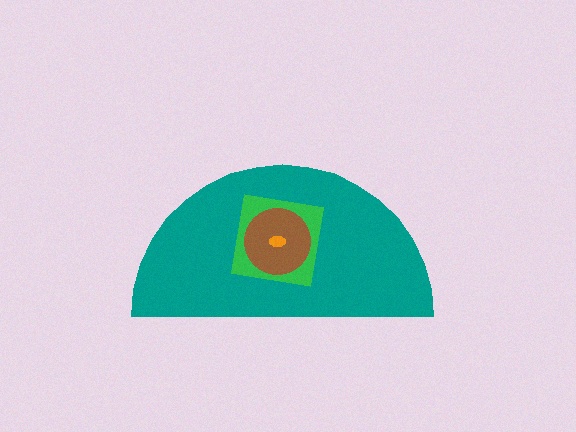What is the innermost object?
The orange ellipse.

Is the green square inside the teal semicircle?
Yes.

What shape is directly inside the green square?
The brown circle.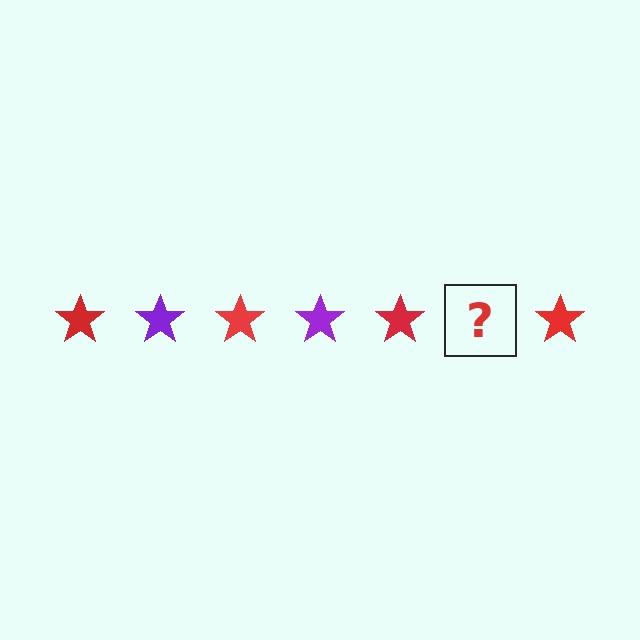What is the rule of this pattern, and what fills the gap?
The rule is that the pattern cycles through red, purple stars. The gap should be filled with a purple star.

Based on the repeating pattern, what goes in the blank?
The blank should be a purple star.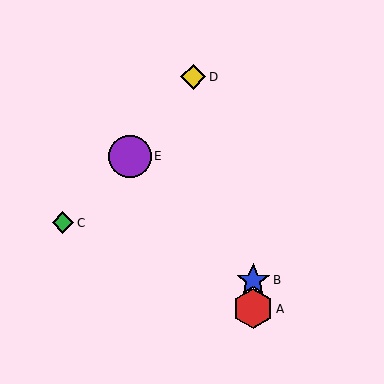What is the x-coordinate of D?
Object D is at x≈193.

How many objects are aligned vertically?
2 objects (A, B) are aligned vertically.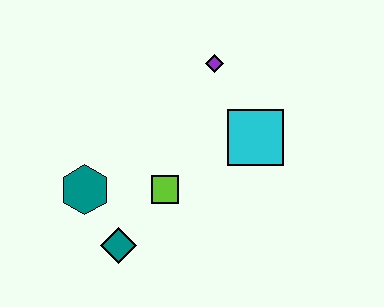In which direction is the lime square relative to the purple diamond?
The lime square is below the purple diamond.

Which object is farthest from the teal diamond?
The purple diamond is farthest from the teal diamond.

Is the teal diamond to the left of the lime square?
Yes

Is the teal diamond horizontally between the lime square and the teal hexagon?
Yes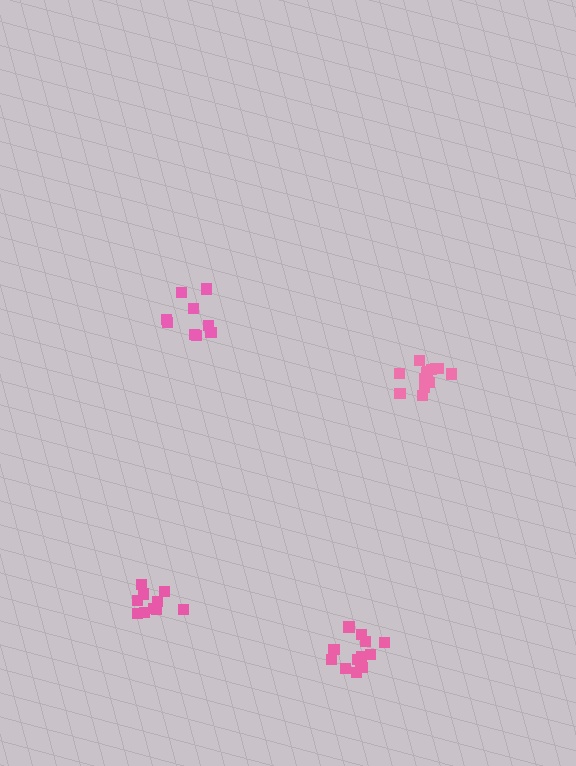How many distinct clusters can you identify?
There are 4 distinct clusters.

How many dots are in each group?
Group 1: 9 dots, Group 2: 10 dots, Group 3: 13 dots, Group 4: 13 dots (45 total).